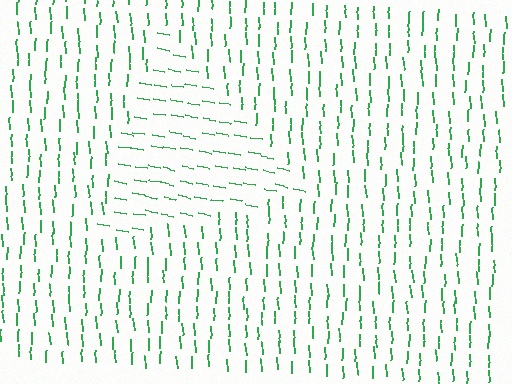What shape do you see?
I see a triangle.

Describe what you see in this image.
The image is filled with small green line segments. A triangle region in the image has lines oriented differently from the surrounding lines, creating a visible texture boundary.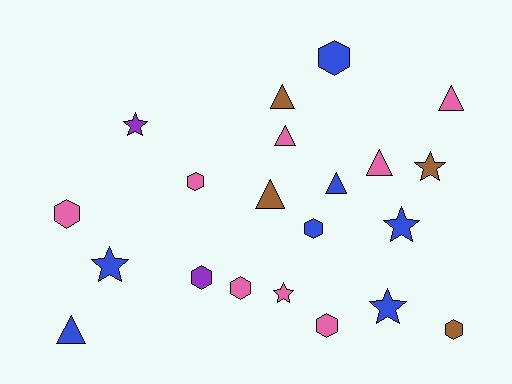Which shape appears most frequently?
Hexagon, with 8 objects.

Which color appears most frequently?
Pink, with 8 objects.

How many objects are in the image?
There are 21 objects.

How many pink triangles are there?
There are 3 pink triangles.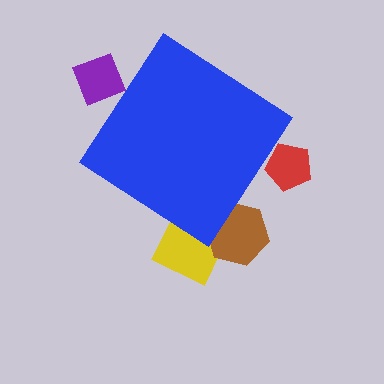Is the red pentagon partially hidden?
Yes, the red pentagon is partially hidden behind the blue diamond.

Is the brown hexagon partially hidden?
Yes, the brown hexagon is partially hidden behind the blue diamond.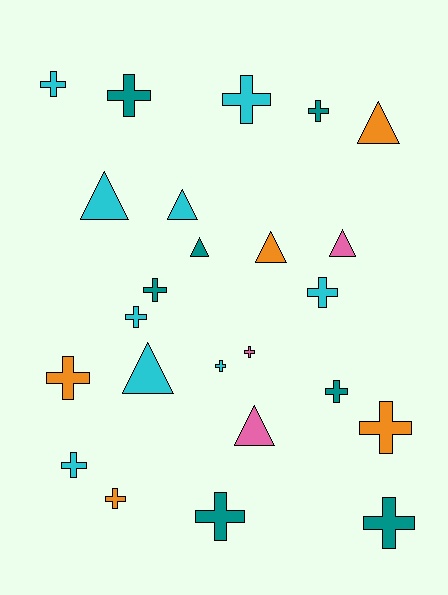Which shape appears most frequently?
Cross, with 16 objects.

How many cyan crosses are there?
There are 6 cyan crosses.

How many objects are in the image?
There are 24 objects.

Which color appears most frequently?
Cyan, with 9 objects.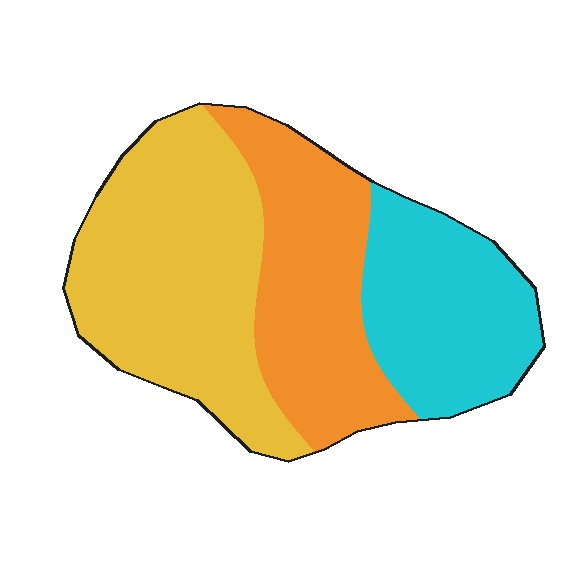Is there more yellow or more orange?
Yellow.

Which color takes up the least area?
Cyan, at roughly 25%.